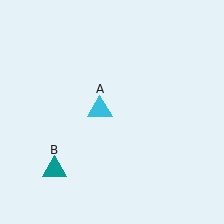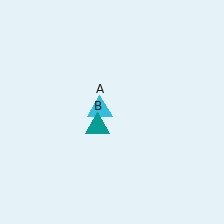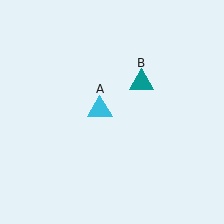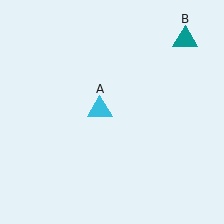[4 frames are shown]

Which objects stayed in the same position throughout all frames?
Cyan triangle (object A) remained stationary.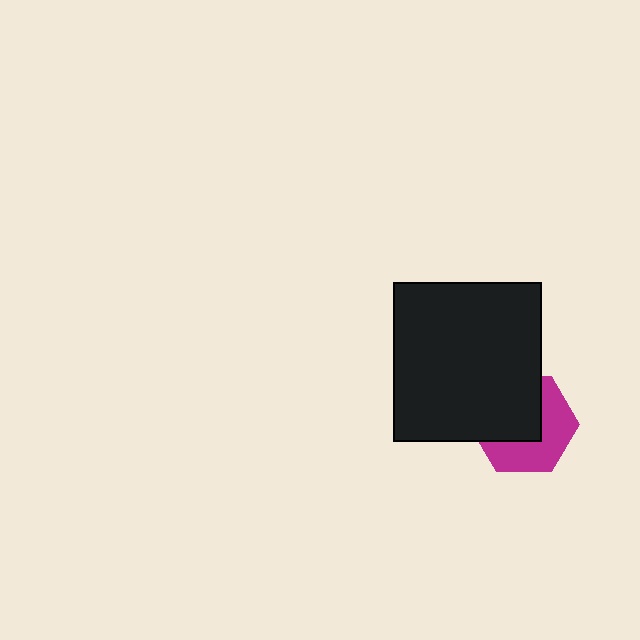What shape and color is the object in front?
The object in front is a black rectangle.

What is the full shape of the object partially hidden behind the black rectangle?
The partially hidden object is a magenta hexagon.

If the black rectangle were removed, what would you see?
You would see the complete magenta hexagon.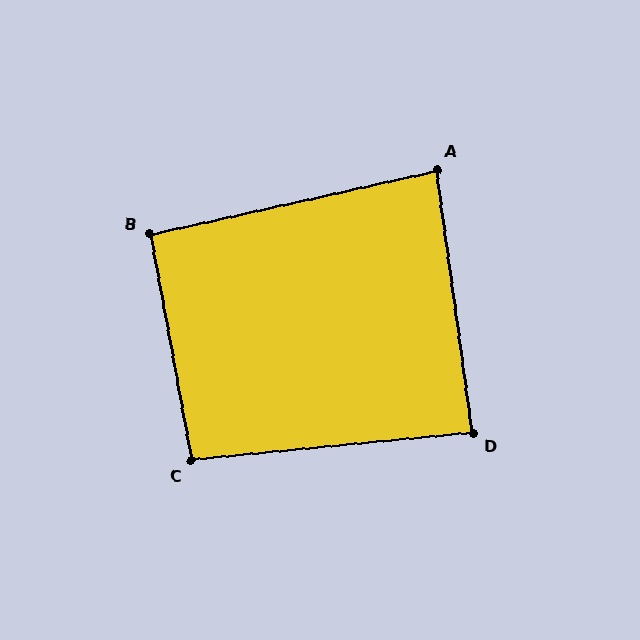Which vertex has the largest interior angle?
C, at approximately 95 degrees.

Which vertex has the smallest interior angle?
A, at approximately 85 degrees.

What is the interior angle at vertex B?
Approximately 92 degrees (approximately right).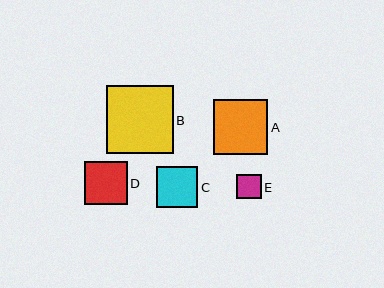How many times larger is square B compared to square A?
Square B is approximately 1.2 times the size of square A.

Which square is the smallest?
Square E is the smallest with a size of approximately 25 pixels.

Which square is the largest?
Square B is the largest with a size of approximately 67 pixels.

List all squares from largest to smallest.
From largest to smallest: B, A, D, C, E.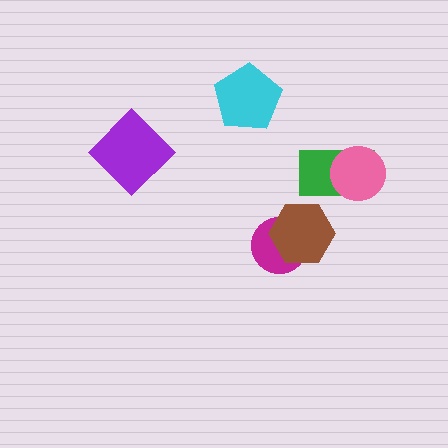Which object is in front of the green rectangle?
The pink circle is in front of the green rectangle.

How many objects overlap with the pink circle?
1 object overlaps with the pink circle.